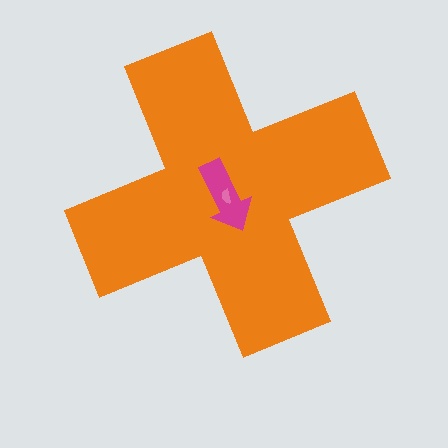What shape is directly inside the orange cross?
The magenta arrow.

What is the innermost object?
The pink semicircle.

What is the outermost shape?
The orange cross.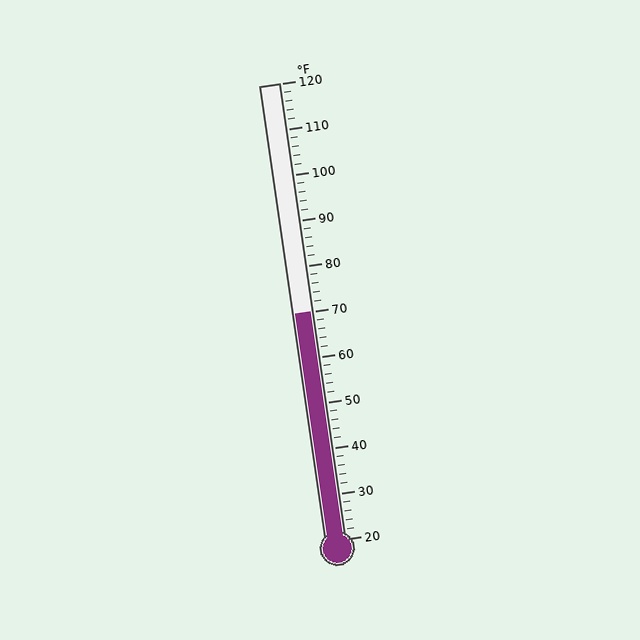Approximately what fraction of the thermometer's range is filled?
The thermometer is filled to approximately 50% of its range.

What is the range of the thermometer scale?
The thermometer scale ranges from 20°F to 120°F.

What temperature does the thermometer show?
The thermometer shows approximately 70°F.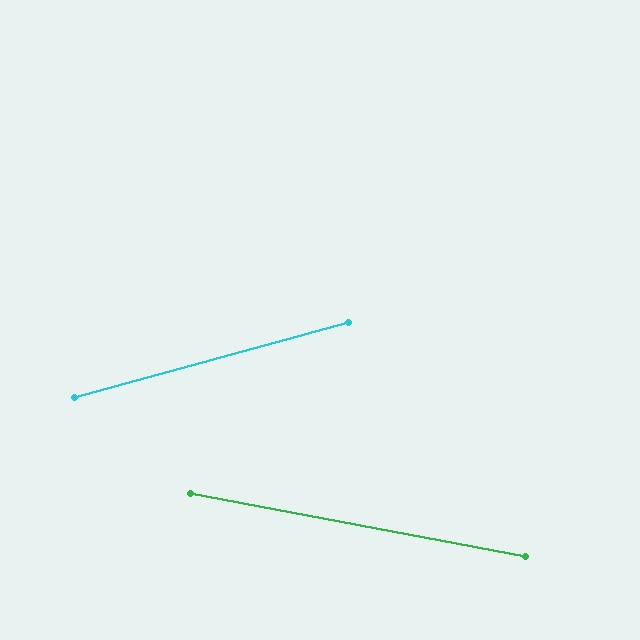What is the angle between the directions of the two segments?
Approximately 26 degrees.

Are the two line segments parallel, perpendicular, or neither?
Neither parallel nor perpendicular — they differ by about 26°.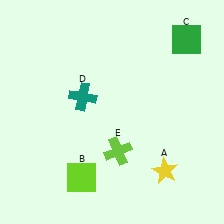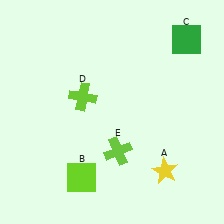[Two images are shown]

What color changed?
The cross (D) changed from teal in Image 1 to lime in Image 2.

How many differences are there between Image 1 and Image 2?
There is 1 difference between the two images.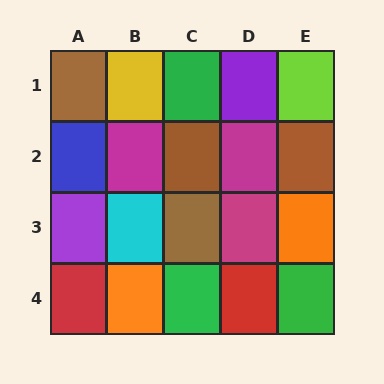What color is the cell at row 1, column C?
Green.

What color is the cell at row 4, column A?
Red.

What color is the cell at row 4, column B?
Orange.